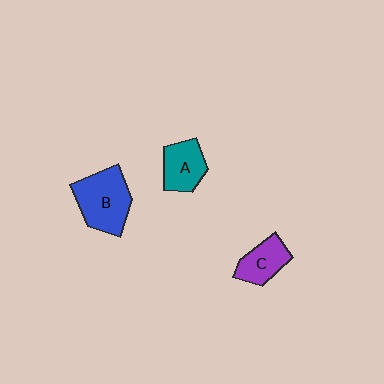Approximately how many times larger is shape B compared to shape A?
Approximately 1.5 times.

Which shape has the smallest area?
Shape C (purple).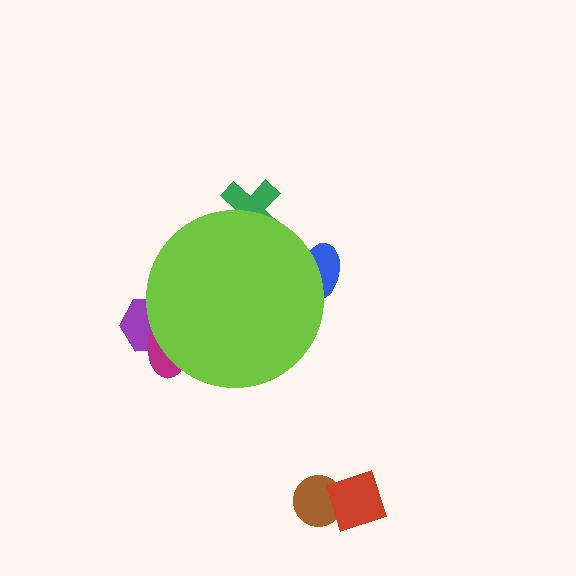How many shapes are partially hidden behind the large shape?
4 shapes are partially hidden.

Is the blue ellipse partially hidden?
Yes, the blue ellipse is partially hidden behind the lime circle.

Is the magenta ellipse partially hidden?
Yes, the magenta ellipse is partially hidden behind the lime circle.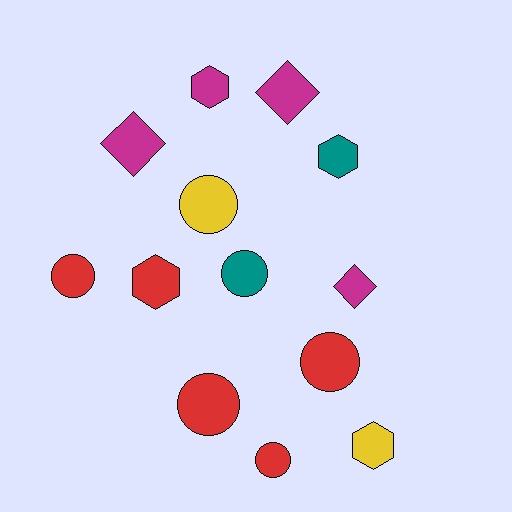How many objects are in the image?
There are 13 objects.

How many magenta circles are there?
There are no magenta circles.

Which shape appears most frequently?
Circle, with 6 objects.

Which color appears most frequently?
Red, with 5 objects.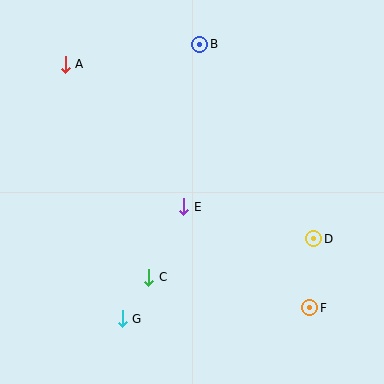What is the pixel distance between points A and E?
The distance between A and E is 185 pixels.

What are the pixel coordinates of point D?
Point D is at (314, 239).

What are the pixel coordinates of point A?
Point A is at (65, 64).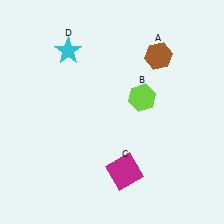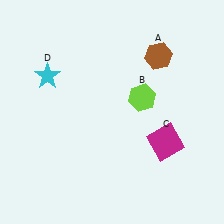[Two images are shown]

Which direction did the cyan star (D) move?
The cyan star (D) moved down.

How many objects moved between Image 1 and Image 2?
2 objects moved between the two images.